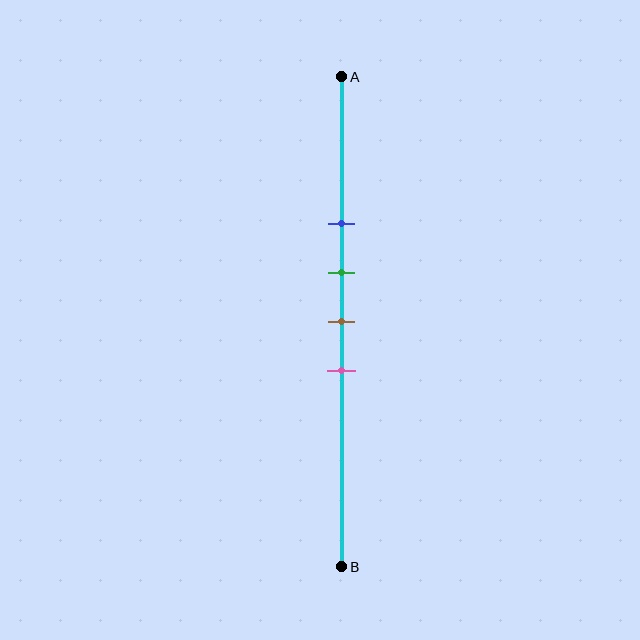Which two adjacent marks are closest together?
The green and brown marks are the closest adjacent pair.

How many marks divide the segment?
There are 4 marks dividing the segment.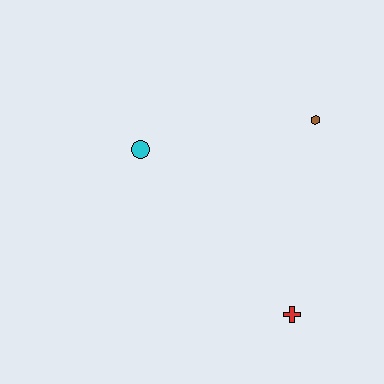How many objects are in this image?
There are 3 objects.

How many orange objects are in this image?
There are no orange objects.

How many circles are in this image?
There is 1 circle.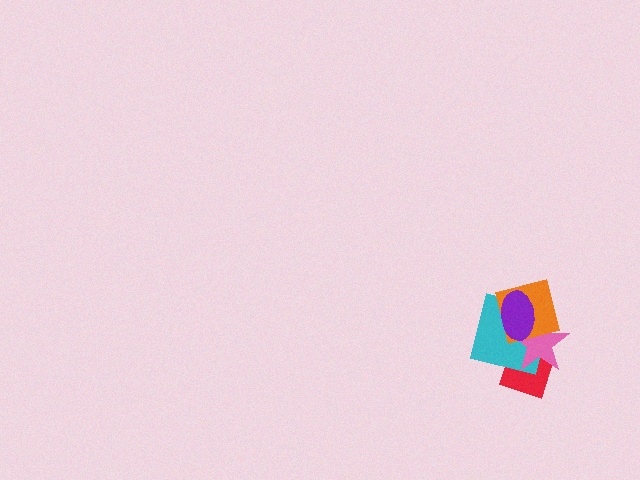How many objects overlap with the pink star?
4 objects overlap with the pink star.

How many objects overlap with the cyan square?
4 objects overlap with the cyan square.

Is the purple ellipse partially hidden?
No, no other shape covers it.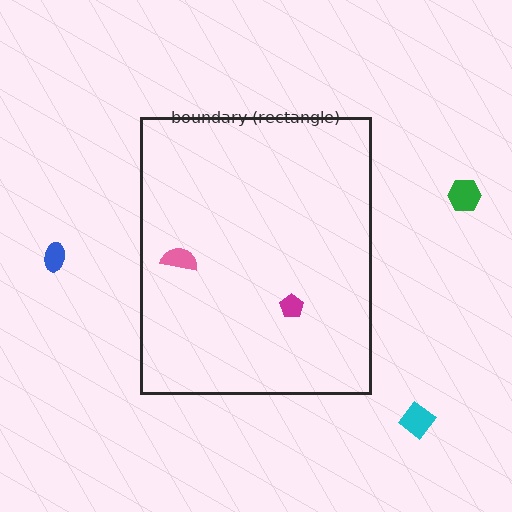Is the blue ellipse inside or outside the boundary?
Outside.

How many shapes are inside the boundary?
2 inside, 3 outside.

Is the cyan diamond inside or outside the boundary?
Outside.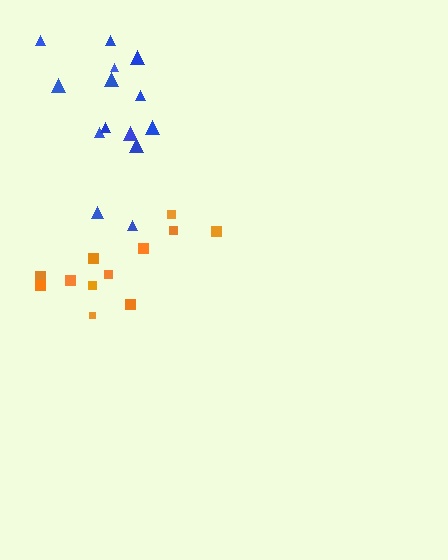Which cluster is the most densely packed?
Orange.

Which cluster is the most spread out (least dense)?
Blue.